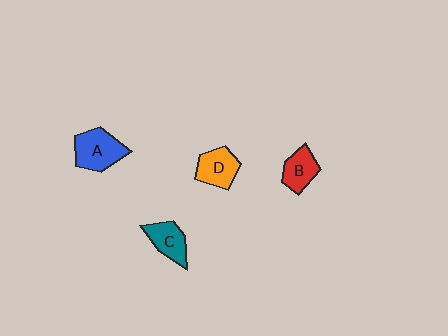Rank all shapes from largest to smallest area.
From largest to smallest: A (blue), D (orange), C (teal), B (red).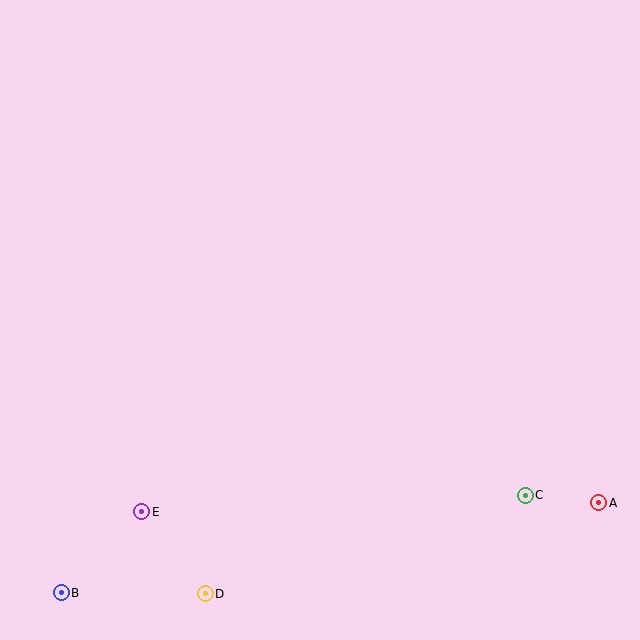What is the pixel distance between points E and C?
The distance between E and C is 384 pixels.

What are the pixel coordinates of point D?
Point D is at (205, 594).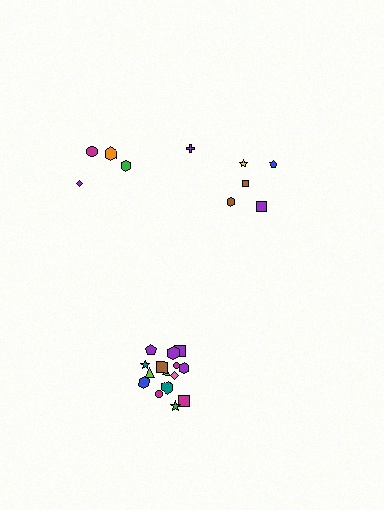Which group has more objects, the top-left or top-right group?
The top-right group.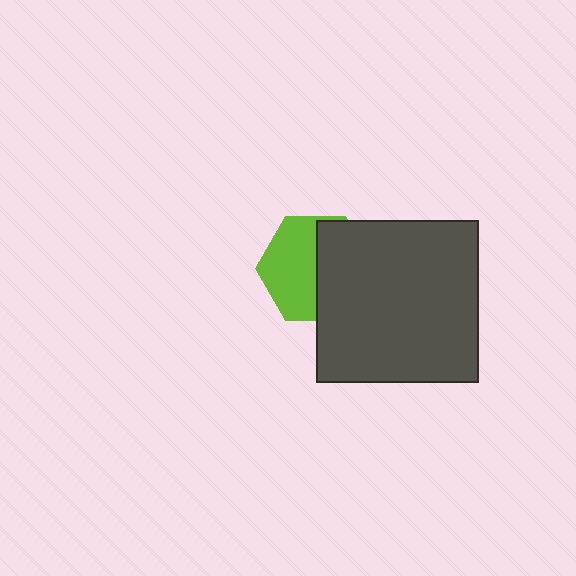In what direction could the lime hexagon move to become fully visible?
The lime hexagon could move left. That would shift it out from behind the dark gray square entirely.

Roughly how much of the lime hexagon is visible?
About half of it is visible (roughly 51%).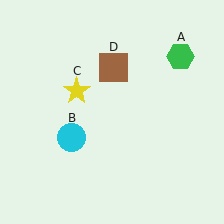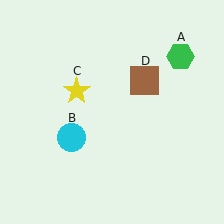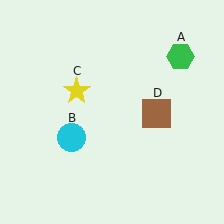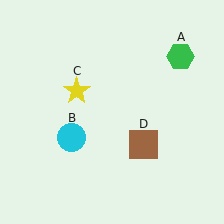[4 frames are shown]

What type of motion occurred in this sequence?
The brown square (object D) rotated clockwise around the center of the scene.